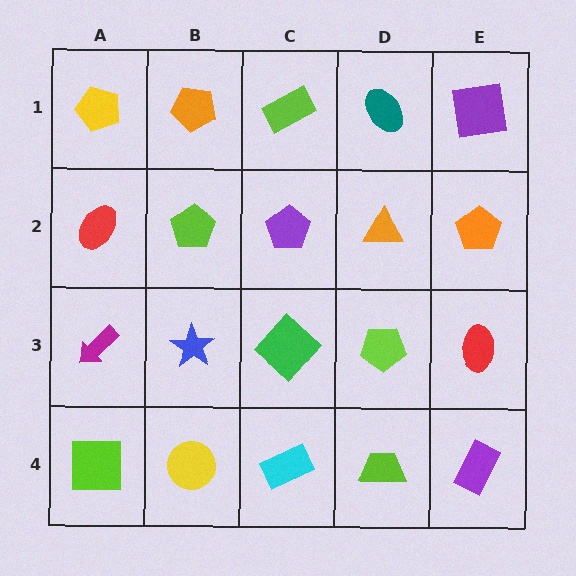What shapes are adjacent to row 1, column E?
An orange pentagon (row 2, column E), a teal ellipse (row 1, column D).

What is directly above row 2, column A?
A yellow pentagon.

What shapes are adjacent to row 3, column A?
A red ellipse (row 2, column A), a lime square (row 4, column A), a blue star (row 3, column B).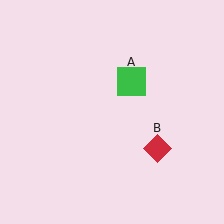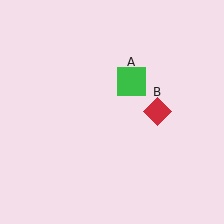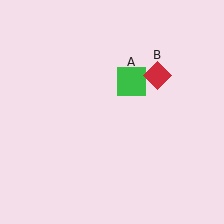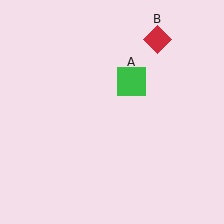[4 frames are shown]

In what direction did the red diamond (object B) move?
The red diamond (object B) moved up.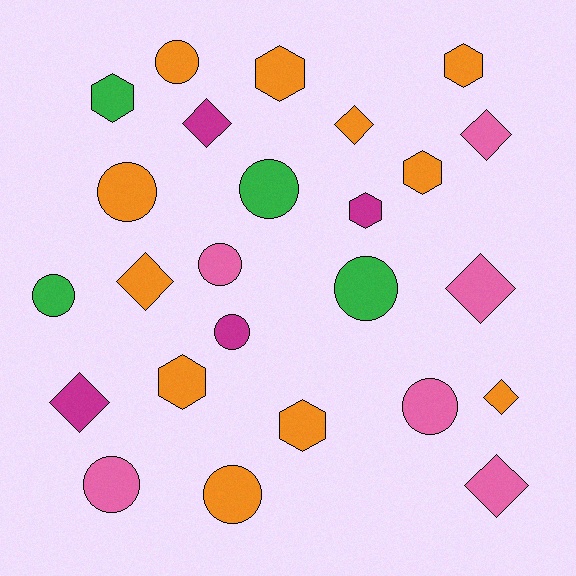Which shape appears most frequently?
Circle, with 10 objects.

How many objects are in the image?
There are 25 objects.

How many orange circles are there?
There are 3 orange circles.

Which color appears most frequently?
Orange, with 11 objects.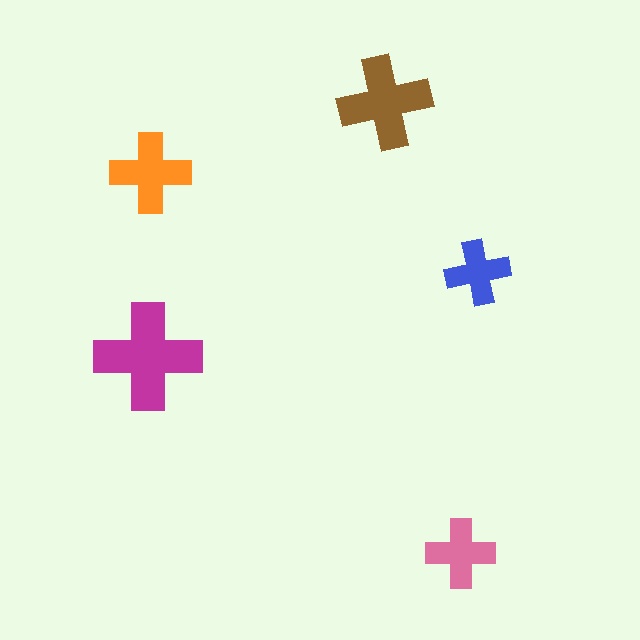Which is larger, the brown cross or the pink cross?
The brown one.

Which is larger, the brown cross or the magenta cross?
The magenta one.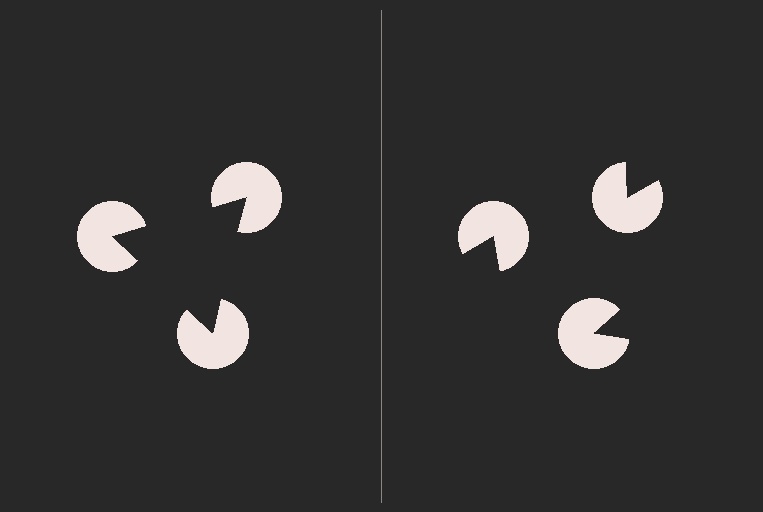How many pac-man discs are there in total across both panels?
6 — 3 on each side.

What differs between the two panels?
The pac-man discs are positioned identically on both sides; only the wedge orientations differ. On the left they align to a triangle; on the right they are misaligned.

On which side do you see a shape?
An illusory triangle appears on the left side. On the right side the wedge cuts are rotated, so no coherent shape forms.